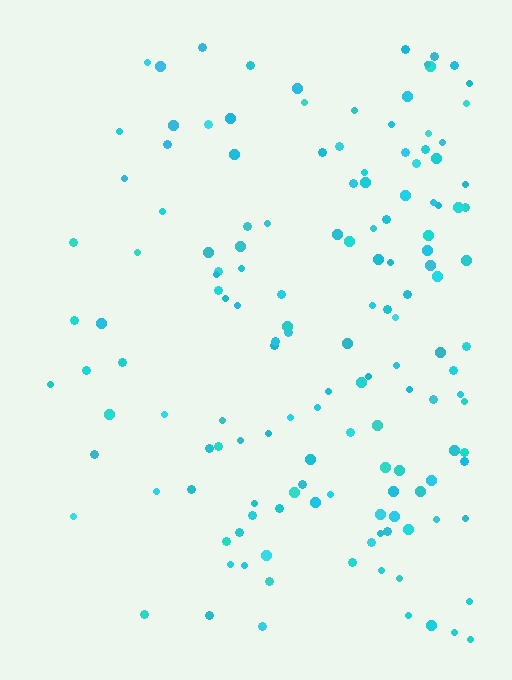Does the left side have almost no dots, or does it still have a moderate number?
Still a moderate number, just noticeably fewer than the right.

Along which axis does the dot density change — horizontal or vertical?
Horizontal.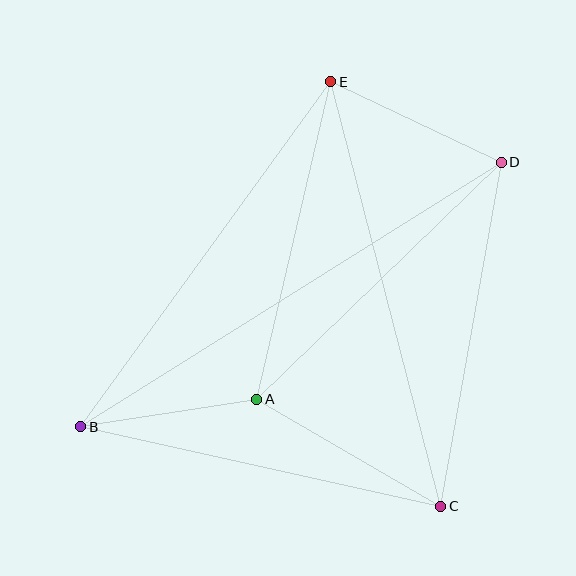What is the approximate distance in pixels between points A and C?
The distance between A and C is approximately 213 pixels.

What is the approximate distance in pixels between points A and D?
The distance between A and D is approximately 341 pixels.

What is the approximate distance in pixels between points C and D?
The distance between C and D is approximately 349 pixels.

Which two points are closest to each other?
Points A and B are closest to each other.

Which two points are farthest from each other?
Points B and D are farthest from each other.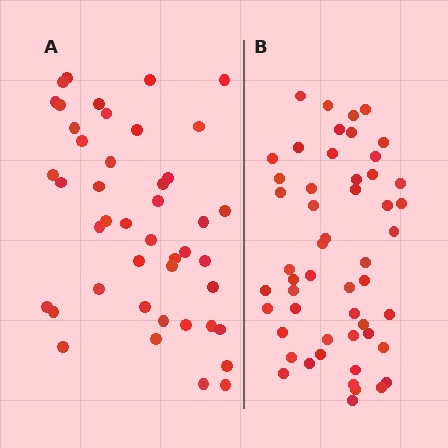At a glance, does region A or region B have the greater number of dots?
Region B (the right region) has more dots.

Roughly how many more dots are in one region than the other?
Region B has roughly 8 or so more dots than region A.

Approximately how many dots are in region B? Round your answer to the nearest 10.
About 50 dots. (The exact count is 52, which rounds to 50.)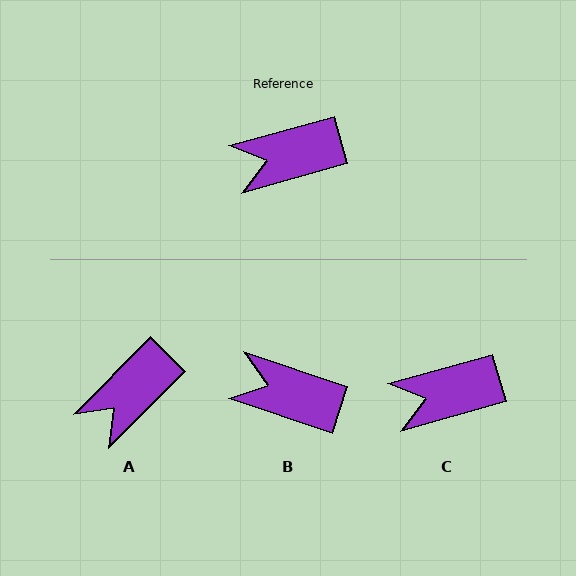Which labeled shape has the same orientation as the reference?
C.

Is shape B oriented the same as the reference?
No, it is off by about 34 degrees.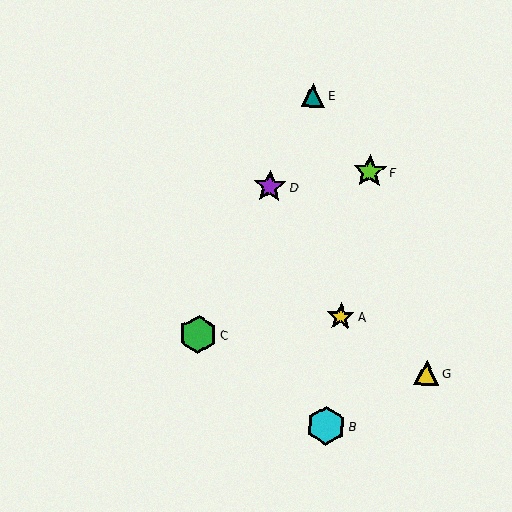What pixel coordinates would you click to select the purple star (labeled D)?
Click at (270, 187) to select the purple star D.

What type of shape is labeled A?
Shape A is a yellow star.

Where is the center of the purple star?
The center of the purple star is at (270, 187).